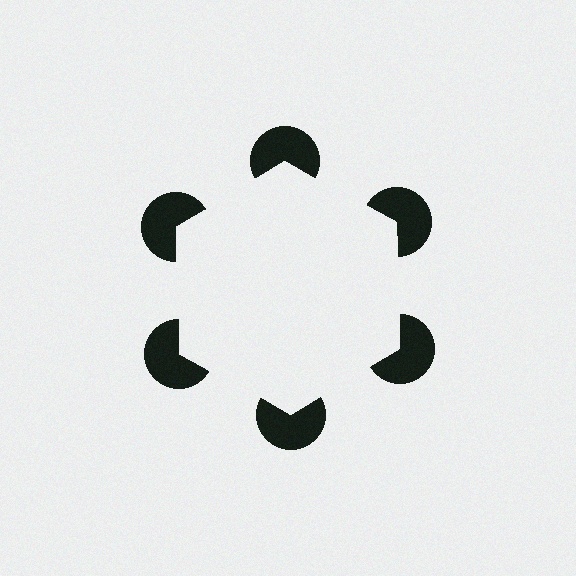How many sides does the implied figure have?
6 sides.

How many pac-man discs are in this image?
There are 6 — one at each vertex of the illusory hexagon.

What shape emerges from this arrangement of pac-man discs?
An illusory hexagon — its edges are inferred from the aligned wedge cuts in the pac-man discs, not physically drawn.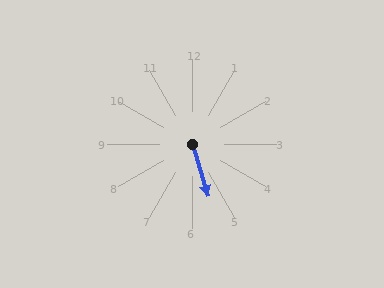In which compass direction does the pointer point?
South.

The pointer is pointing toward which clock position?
Roughly 5 o'clock.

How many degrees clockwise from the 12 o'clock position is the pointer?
Approximately 163 degrees.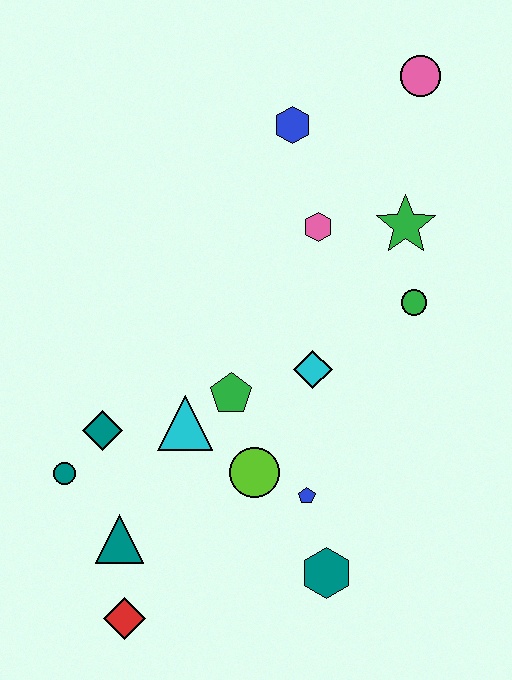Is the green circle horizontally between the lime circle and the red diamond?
No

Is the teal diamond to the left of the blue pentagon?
Yes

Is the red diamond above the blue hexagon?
No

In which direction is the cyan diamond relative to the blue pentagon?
The cyan diamond is above the blue pentagon.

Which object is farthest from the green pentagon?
The pink circle is farthest from the green pentagon.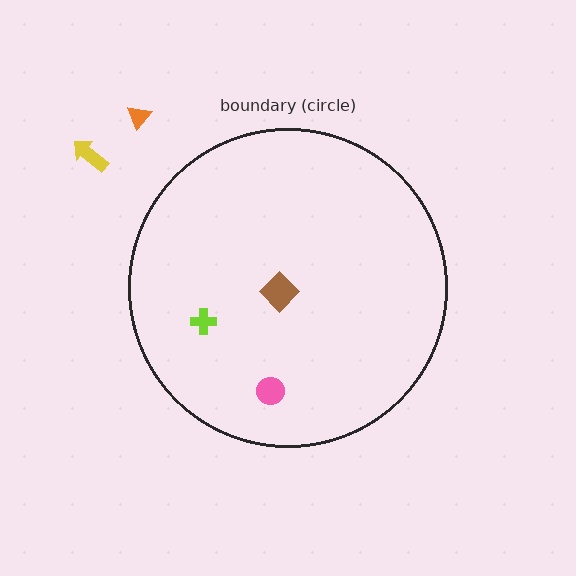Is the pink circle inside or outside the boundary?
Inside.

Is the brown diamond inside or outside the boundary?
Inside.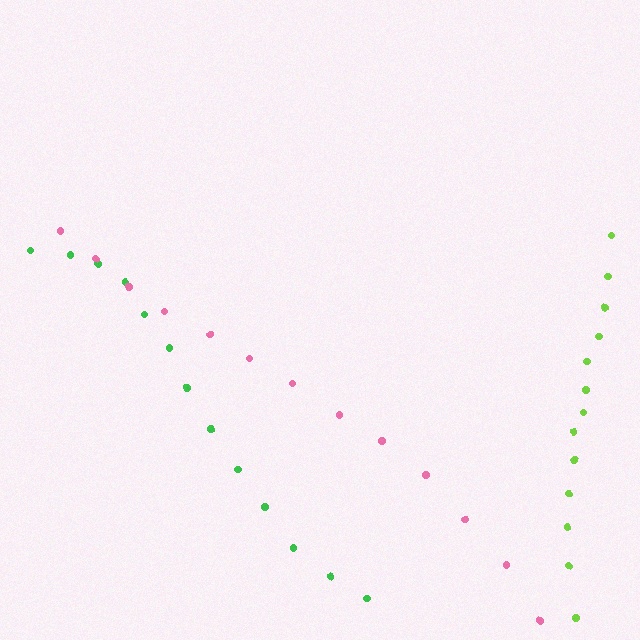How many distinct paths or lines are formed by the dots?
There are 3 distinct paths.